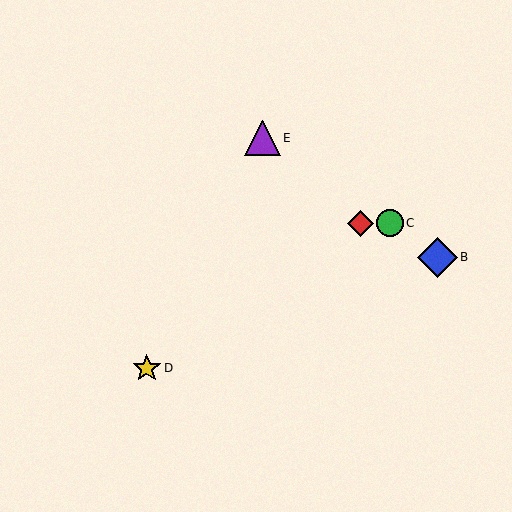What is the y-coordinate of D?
Object D is at y≈368.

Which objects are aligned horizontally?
Objects A, C are aligned horizontally.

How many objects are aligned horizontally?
2 objects (A, C) are aligned horizontally.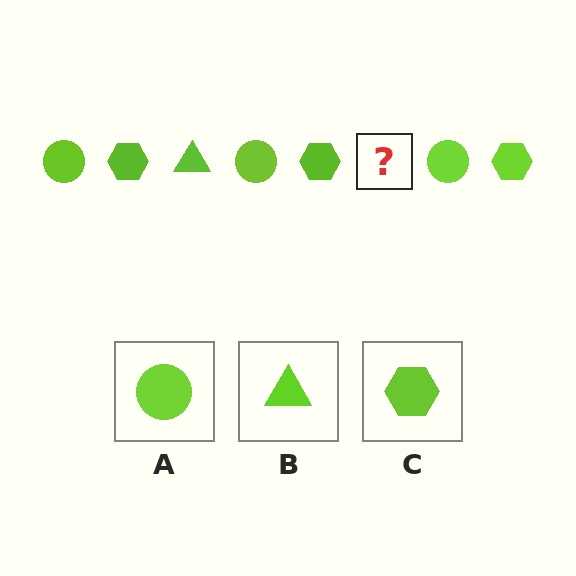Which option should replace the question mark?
Option B.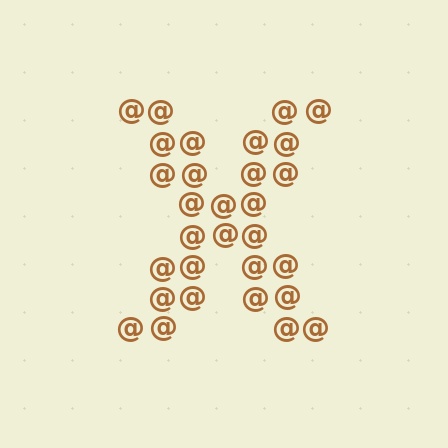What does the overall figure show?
The overall figure shows the letter X.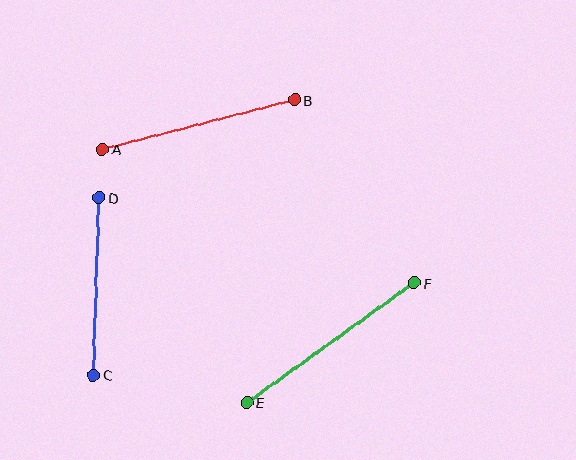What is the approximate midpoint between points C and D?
The midpoint is at approximately (96, 286) pixels.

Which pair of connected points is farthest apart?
Points E and F are farthest apart.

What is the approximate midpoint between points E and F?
The midpoint is at approximately (331, 343) pixels.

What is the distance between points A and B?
The distance is approximately 198 pixels.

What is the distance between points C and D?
The distance is approximately 178 pixels.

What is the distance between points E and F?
The distance is approximately 206 pixels.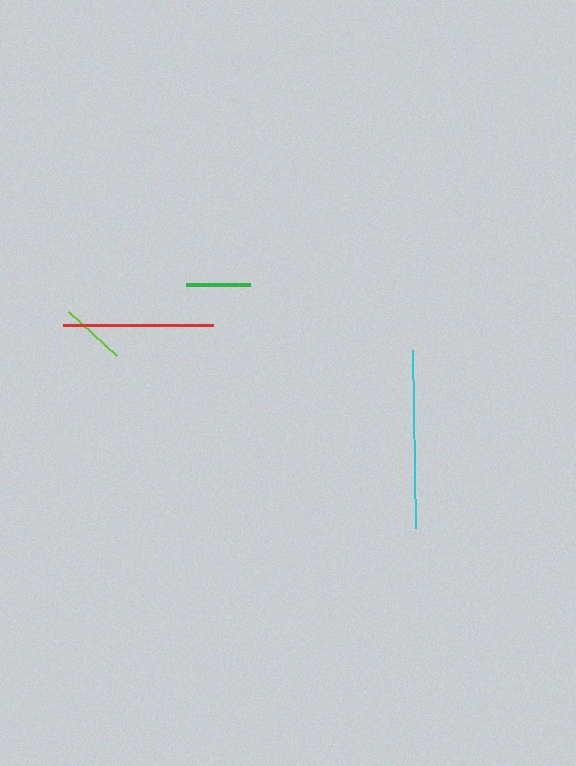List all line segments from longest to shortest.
From longest to shortest: cyan, red, lime, green.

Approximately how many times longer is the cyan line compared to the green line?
The cyan line is approximately 2.8 times the length of the green line.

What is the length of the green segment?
The green segment is approximately 65 pixels long.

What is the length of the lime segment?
The lime segment is approximately 65 pixels long.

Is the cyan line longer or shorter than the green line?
The cyan line is longer than the green line.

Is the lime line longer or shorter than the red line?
The red line is longer than the lime line.